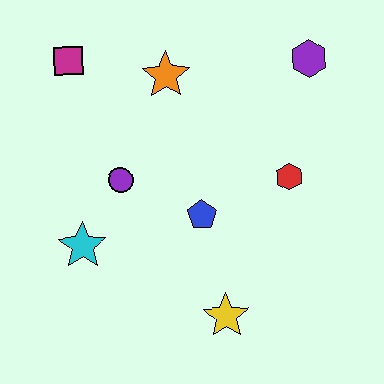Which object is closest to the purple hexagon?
The red hexagon is closest to the purple hexagon.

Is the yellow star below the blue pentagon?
Yes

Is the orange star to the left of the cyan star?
No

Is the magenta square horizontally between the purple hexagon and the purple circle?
No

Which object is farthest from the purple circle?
The purple hexagon is farthest from the purple circle.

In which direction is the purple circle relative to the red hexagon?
The purple circle is to the left of the red hexagon.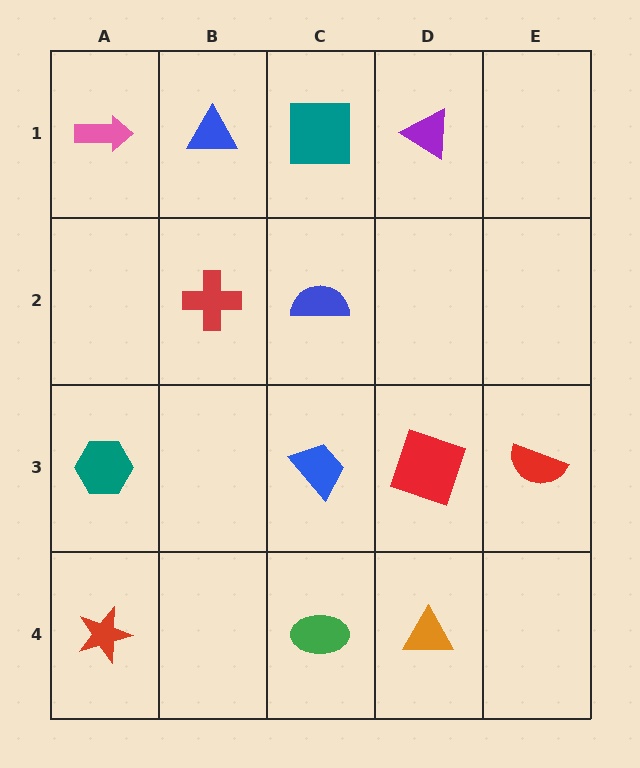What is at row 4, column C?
A green ellipse.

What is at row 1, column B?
A blue triangle.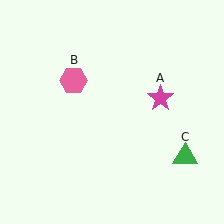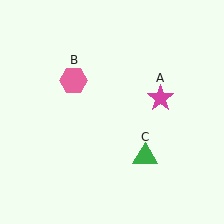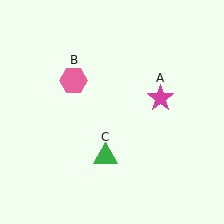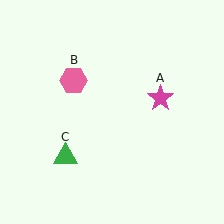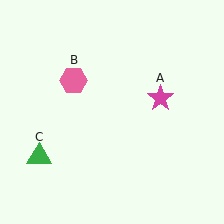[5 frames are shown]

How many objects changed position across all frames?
1 object changed position: green triangle (object C).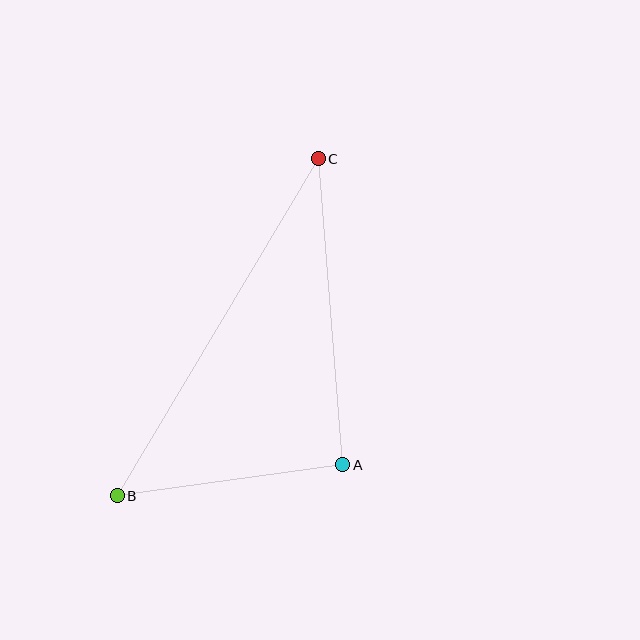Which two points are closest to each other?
Points A and B are closest to each other.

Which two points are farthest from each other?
Points B and C are farthest from each other.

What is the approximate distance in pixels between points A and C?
The distance between A and C is approximately 307 pixels.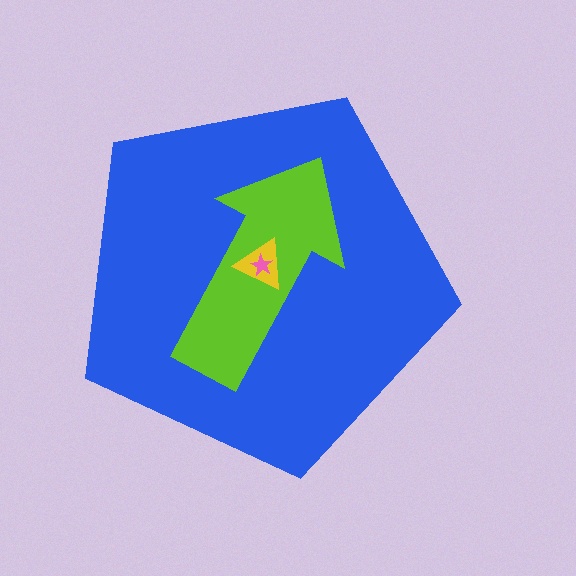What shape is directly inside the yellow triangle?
The pink star.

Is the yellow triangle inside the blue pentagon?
Yes.